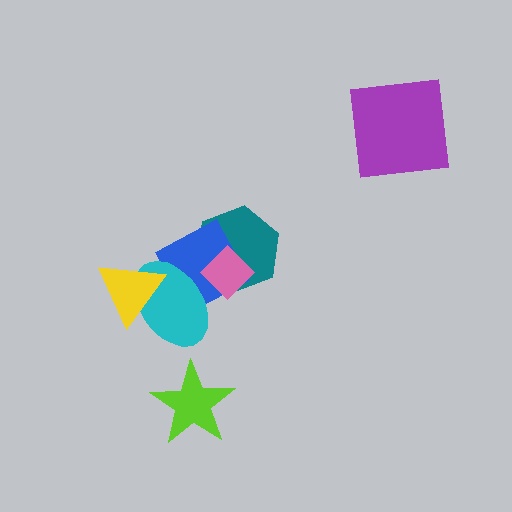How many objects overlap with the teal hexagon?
2 objects overlap with the teal hexagon.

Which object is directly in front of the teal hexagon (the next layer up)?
The blue square is directly in front of the teal hexagon.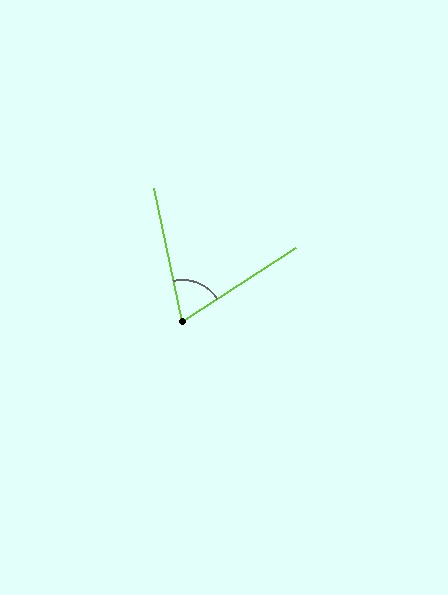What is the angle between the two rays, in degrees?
Approximately 69 degrees.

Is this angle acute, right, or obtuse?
It is acute.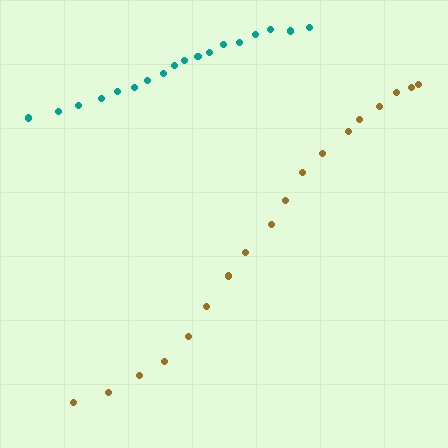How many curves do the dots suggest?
There are 2 distinct paths.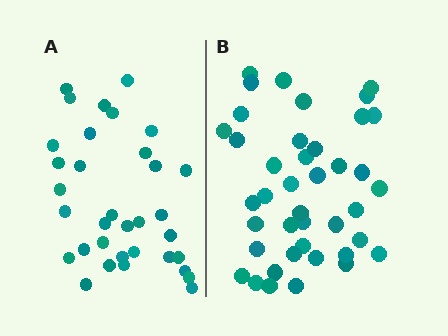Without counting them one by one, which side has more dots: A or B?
Region B (the right region) has more dots.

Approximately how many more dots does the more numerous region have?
Region B has roughly 8 or so more dots than region A.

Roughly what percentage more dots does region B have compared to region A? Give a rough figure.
About 20% more.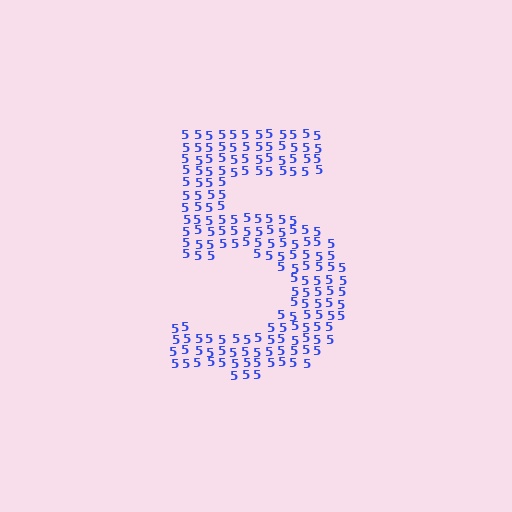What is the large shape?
The large shape is the digit 5.